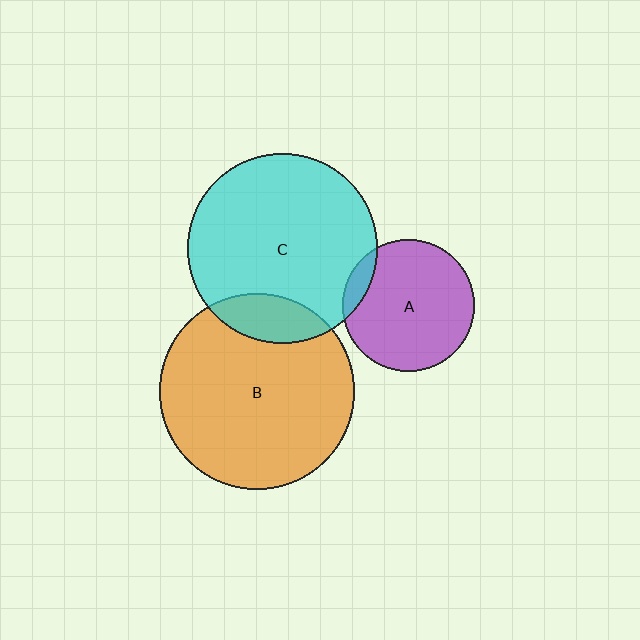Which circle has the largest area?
Circle B (orange).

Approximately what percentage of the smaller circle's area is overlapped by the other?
Approximately 10%.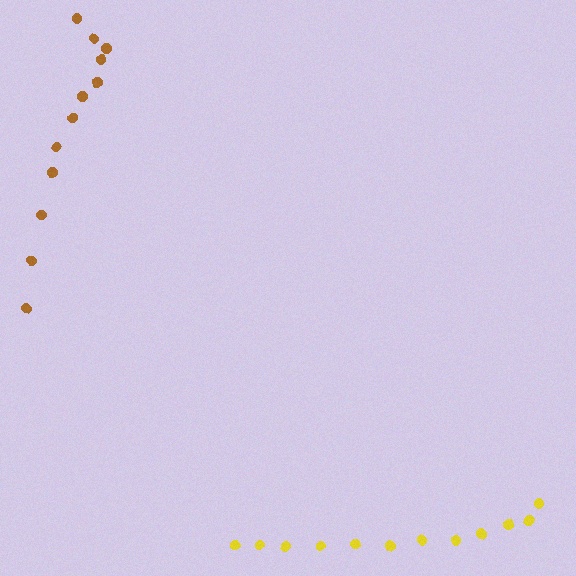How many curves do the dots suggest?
There are 2 distinct paths.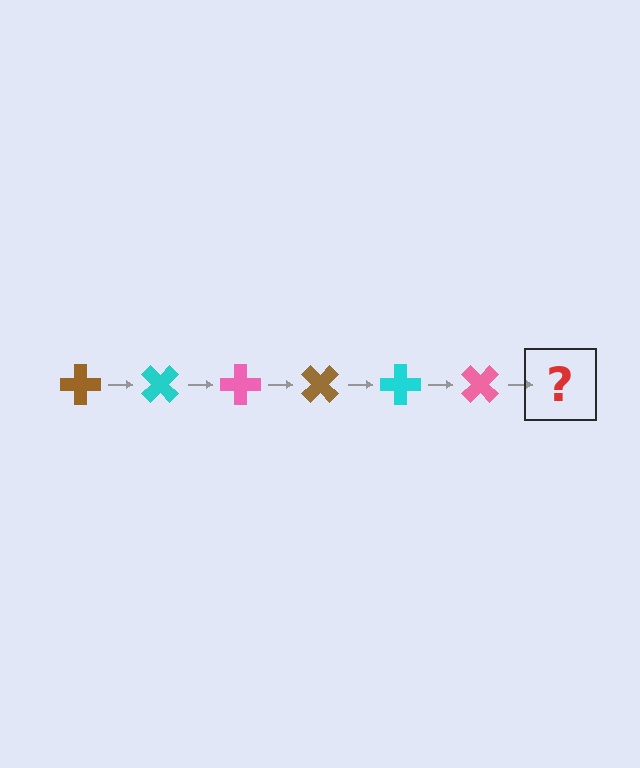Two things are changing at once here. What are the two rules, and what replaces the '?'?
The two rules are that it rotates 45 degrees each step and the color cycles through brown, cyan, and pink. The '?' should be a brown cross, rotated 270 degrees from the start.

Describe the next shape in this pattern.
It should be a brown cross, rotated 270 degrees from the start.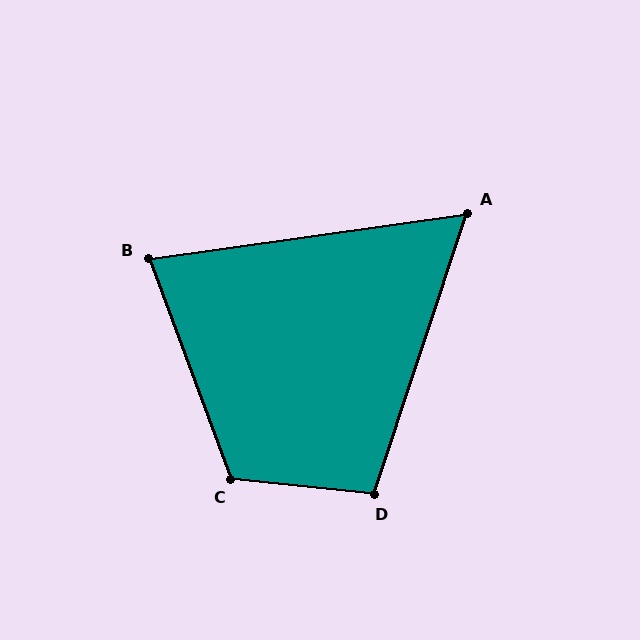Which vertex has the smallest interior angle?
A, at approximately 64 degrees.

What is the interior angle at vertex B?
Approximately 78 degrees (acute).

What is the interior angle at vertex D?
Approximately 102 degrees (obtuse).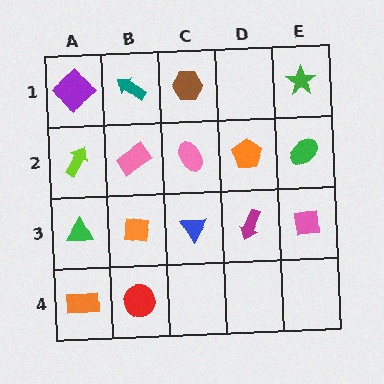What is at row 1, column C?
A brown hexagon.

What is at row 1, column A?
A purple diamond.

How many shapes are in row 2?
5 shapes.